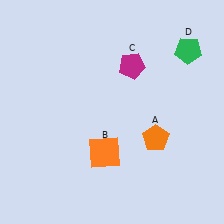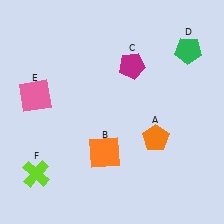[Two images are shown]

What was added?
A pink square (E), a lime cross (F) were added in Image 2.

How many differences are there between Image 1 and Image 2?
There are 2 differences between the two images.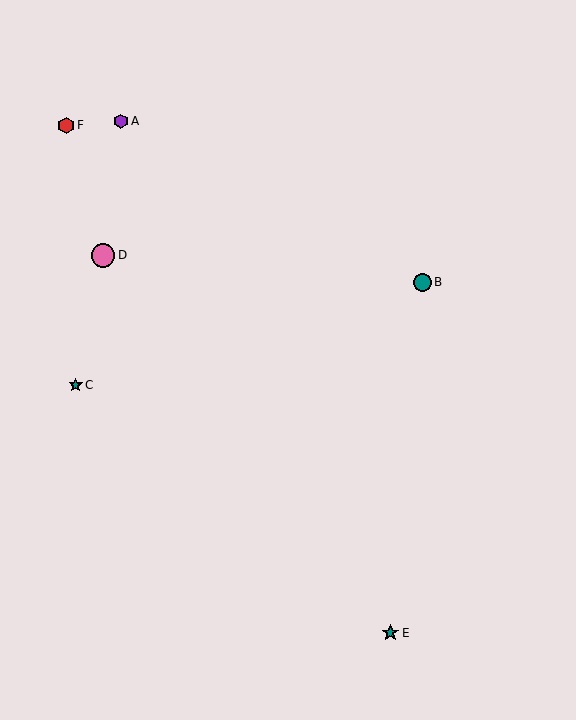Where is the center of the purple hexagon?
The center of the purple hexagon is at (121, 121).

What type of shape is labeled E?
Shape E is a teal star.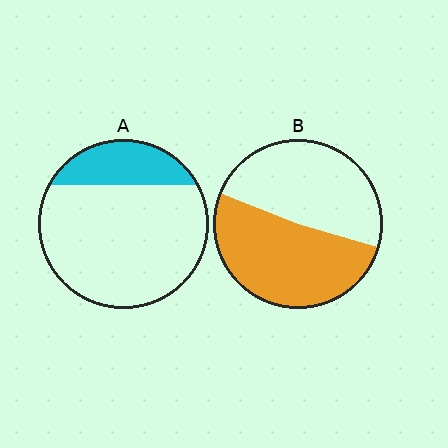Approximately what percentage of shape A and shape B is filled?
A is approximately 20% and B is approximately 50%.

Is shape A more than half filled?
No.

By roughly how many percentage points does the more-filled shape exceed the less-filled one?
By roughly 30 percentage points (B over A).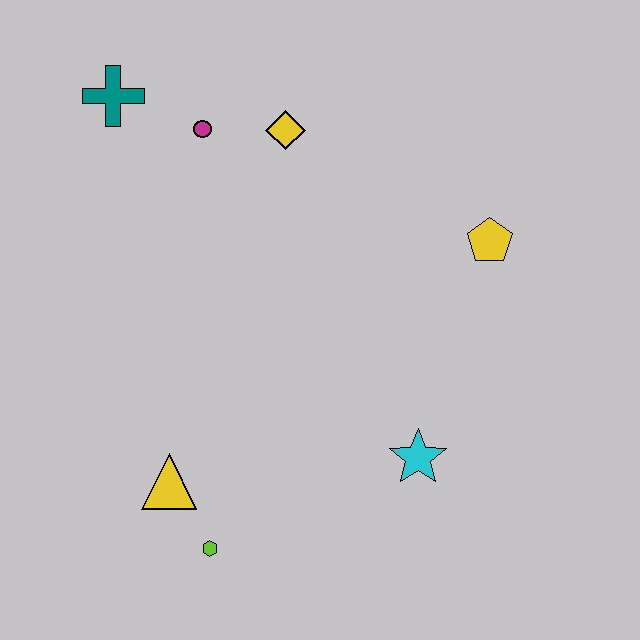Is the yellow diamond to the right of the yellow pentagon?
No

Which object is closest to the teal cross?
The magenta circle is closest to the teal cross.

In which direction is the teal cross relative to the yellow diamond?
The teal cross is to the left of the yellow diamond.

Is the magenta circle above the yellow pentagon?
Yes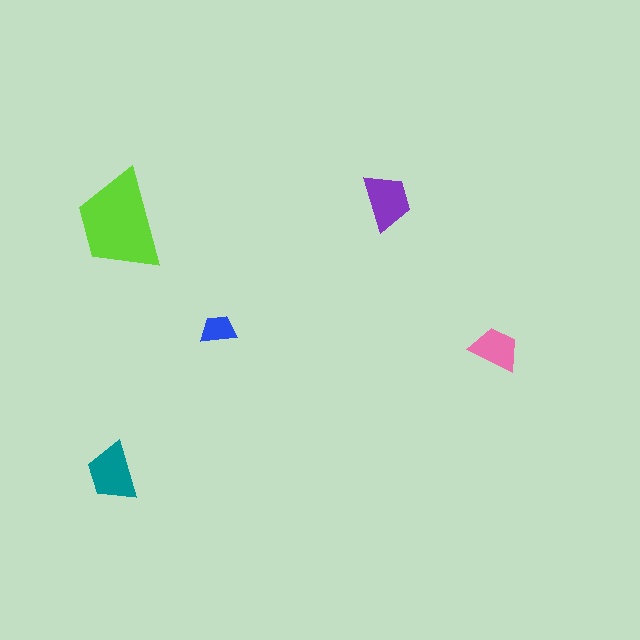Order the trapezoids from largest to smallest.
the lime one, the teal one, the purple one, the pink one, the blue one.